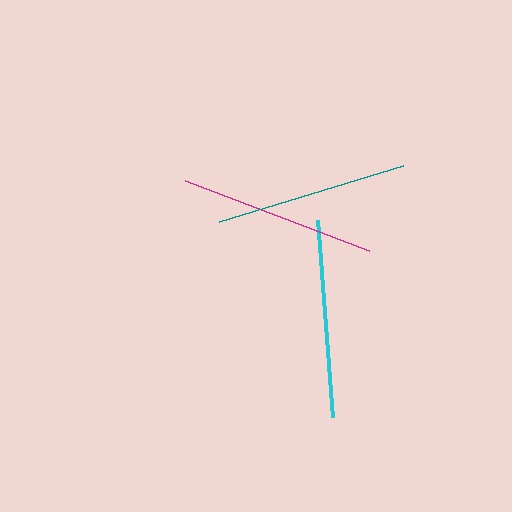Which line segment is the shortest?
The teal line is the shortest at approximately 193 pixels.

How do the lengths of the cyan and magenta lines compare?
The cyan and magenta lines are approximately the same length.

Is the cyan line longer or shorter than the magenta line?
The cyan line is longer than the magenta line.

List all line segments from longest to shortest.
From longest to shortest: cyan, magenta, teal.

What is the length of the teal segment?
The teal segment is approximately 193 pixels long.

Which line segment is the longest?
The cyan line is the longest at approximately 198 pixels.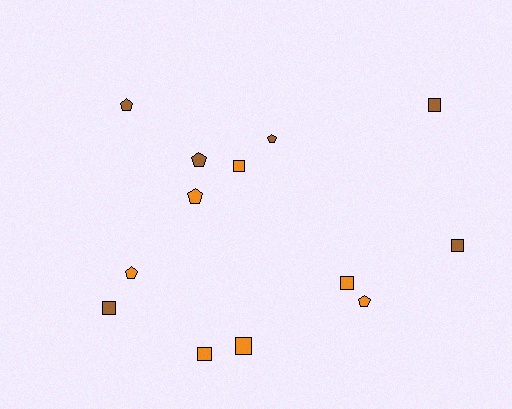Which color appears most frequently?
Orange, with 7 objects.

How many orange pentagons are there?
There are 3 orange pentagons.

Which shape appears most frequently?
Square, with 7 objects.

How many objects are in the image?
There are 13 objects.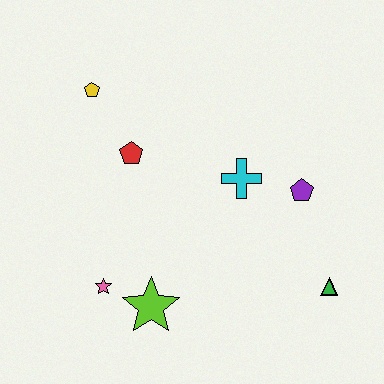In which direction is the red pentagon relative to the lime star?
The red pentagon is above the lime star.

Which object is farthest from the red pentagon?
The green triangle is farthest from the red pentagon.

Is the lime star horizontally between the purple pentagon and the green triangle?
No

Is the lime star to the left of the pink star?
No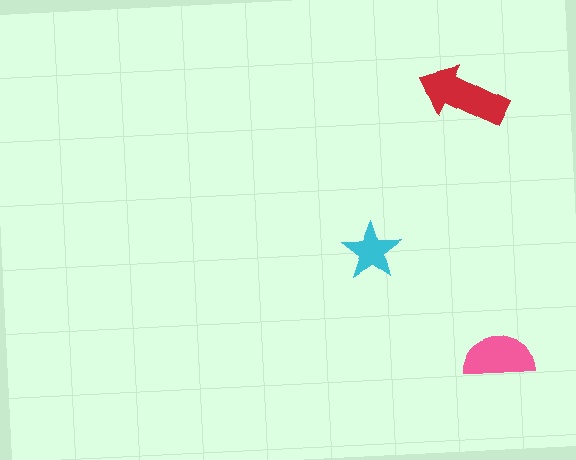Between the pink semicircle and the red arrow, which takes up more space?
The red arrow.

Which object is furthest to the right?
The pink semicircle is rightmost.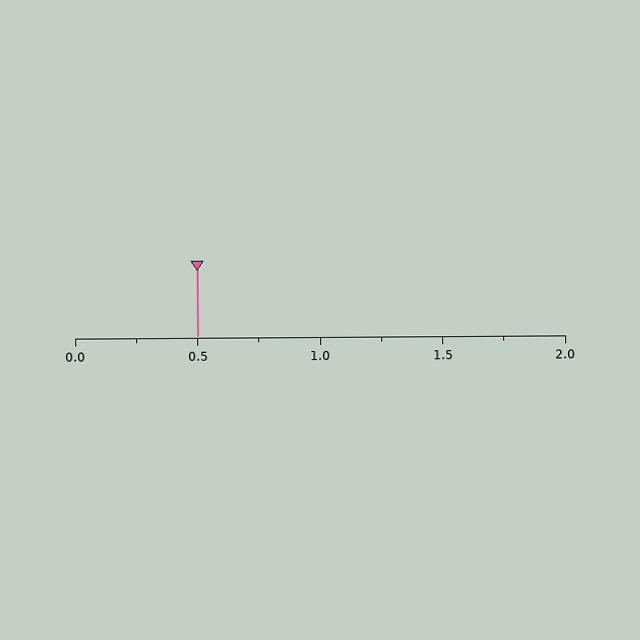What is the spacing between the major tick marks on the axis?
The major ticks are spaced 0.5 apart.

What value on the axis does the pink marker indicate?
The marker indicates approximately 0.5.